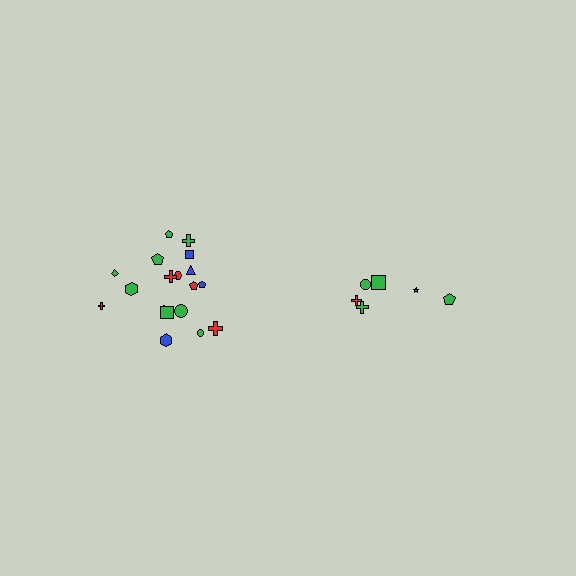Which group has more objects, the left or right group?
The left group.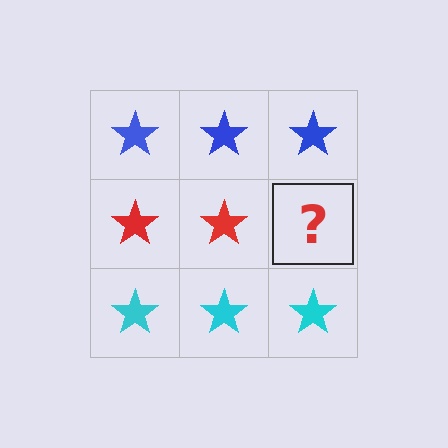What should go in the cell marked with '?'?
The missing cell should contain a red star.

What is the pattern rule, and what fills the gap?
The rule is that each row has a consistent color. The gap should be filled with a red star.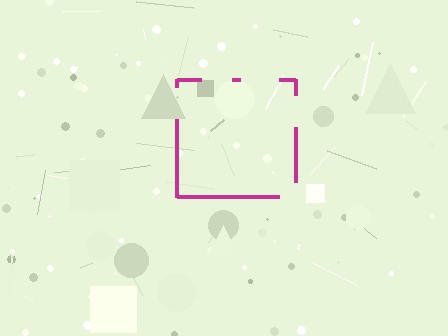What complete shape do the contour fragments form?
The contour fragments form a square.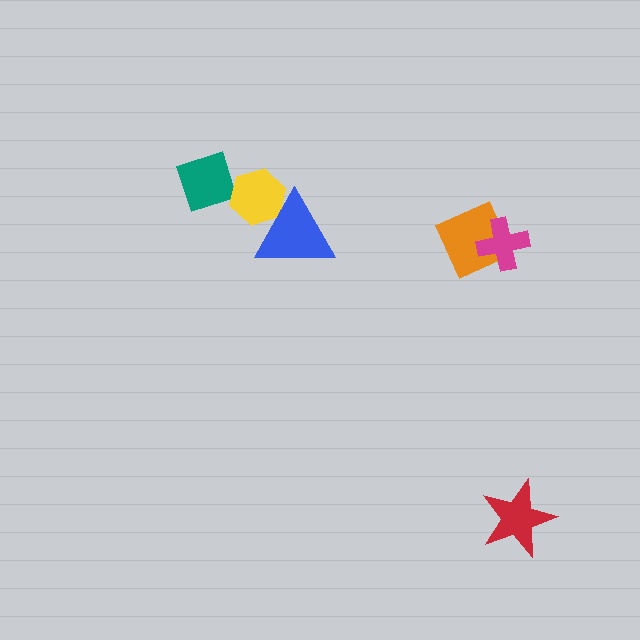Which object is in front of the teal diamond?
The yellow hexagon is in front of the teal diamond.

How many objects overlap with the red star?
0 objects overlap with the red star.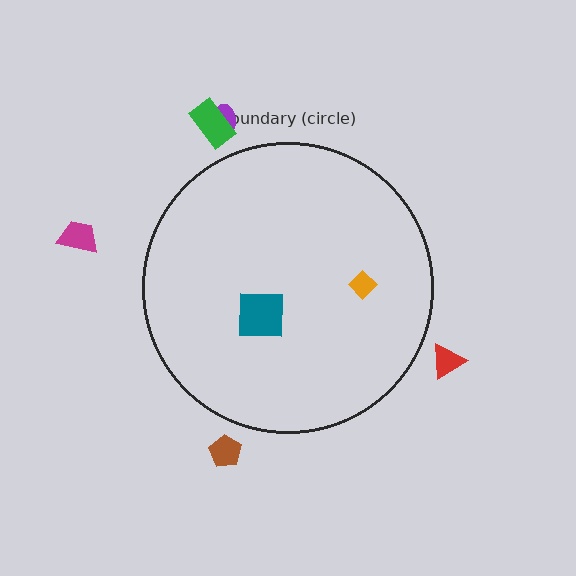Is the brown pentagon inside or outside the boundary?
Outside.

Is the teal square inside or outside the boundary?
Inside.